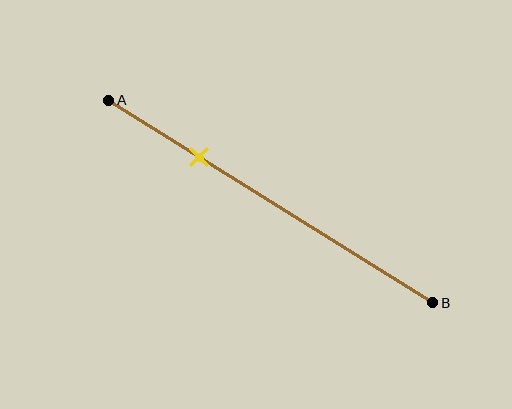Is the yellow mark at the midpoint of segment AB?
No, the mark is at about 30% from A, not at the 50% midpoint.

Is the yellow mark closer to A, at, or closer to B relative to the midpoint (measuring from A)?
The yellow mark is closer to point A than the midpoint of segment AB.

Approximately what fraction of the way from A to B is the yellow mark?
The yellow mark is approximately 30% of the way from A to B.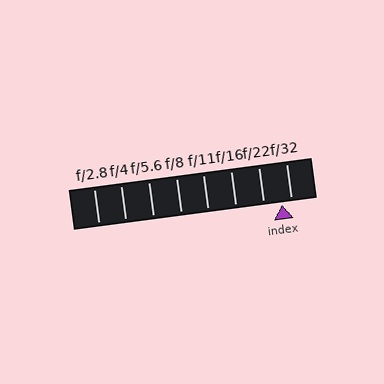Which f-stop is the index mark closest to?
The index mark is closest to f/32.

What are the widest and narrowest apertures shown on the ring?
The widest aperture shown is f/2.8 and the narrowest is f/32.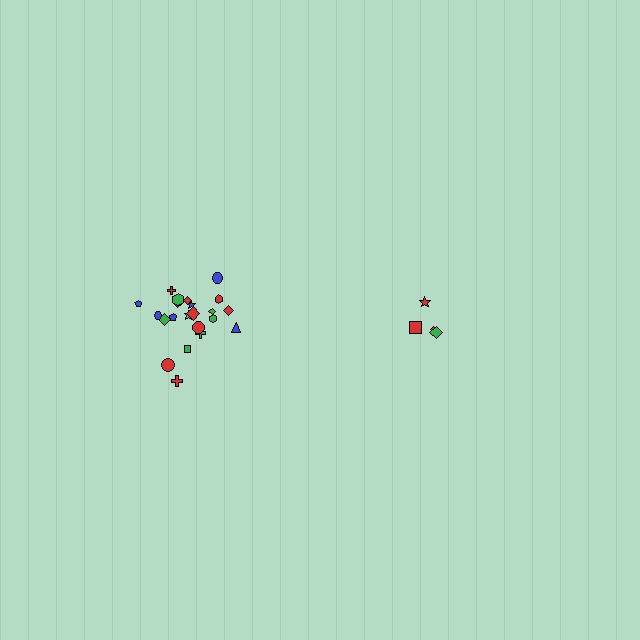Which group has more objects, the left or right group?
The left group.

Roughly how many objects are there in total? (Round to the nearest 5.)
Roughly 25 objects in total.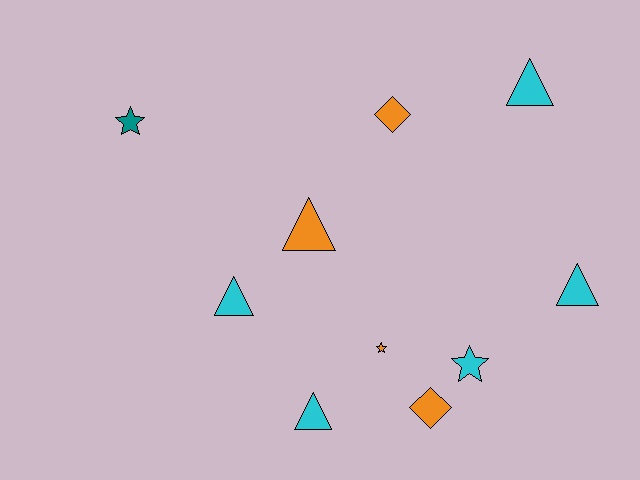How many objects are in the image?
There are 10 objects.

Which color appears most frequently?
Cyan, with 5 objects.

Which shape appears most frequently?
Triangle, with 5 objects.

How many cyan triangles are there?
There are 4 cyan triangles.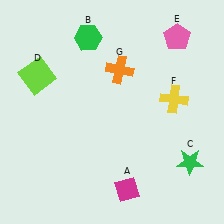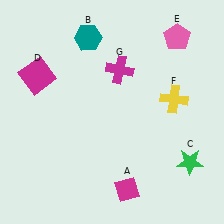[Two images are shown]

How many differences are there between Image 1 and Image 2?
There are 3 differences between the two images.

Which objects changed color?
B changed from green to teal. D changed from lime to magenta. G changed from orange to magenta.